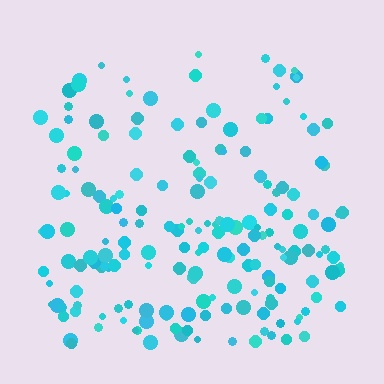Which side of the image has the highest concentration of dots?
The bottom.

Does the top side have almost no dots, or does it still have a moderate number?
Still a moderate number, just noticeably fewer than the bottom.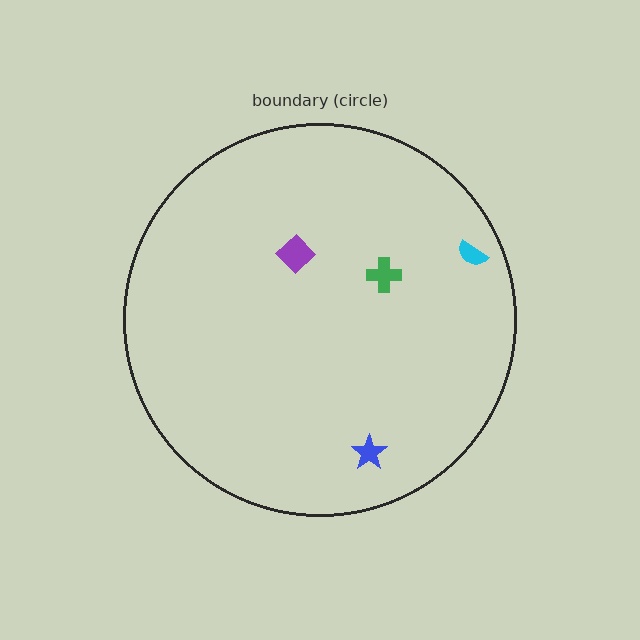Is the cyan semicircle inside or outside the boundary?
Inside.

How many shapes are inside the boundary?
4 inside, 0 outside.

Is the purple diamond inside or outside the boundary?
Inside.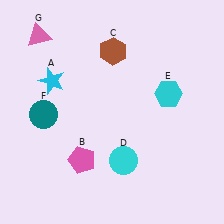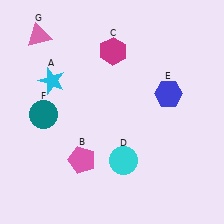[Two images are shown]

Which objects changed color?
C changed from brown to magenta. E changed from cyan to blue.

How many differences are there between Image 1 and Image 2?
There are 2 differences between the two images.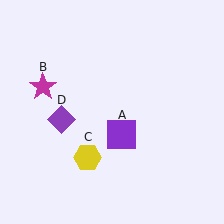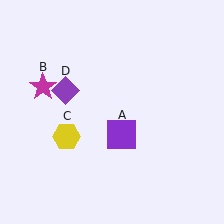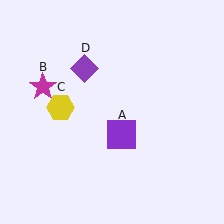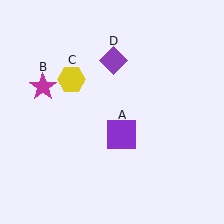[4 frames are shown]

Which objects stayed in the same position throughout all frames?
Purple square (object A) and magenta star (object B) remained stationary.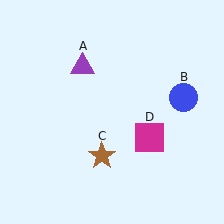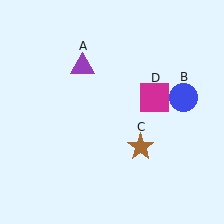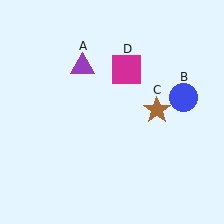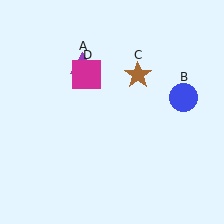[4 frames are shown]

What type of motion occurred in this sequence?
The brown star (object C), magenta square (object D) rotated counterclockwise around the center of the scene.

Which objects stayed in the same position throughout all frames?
Purple triangle (object A) and blue circle (object B) remained stationary.